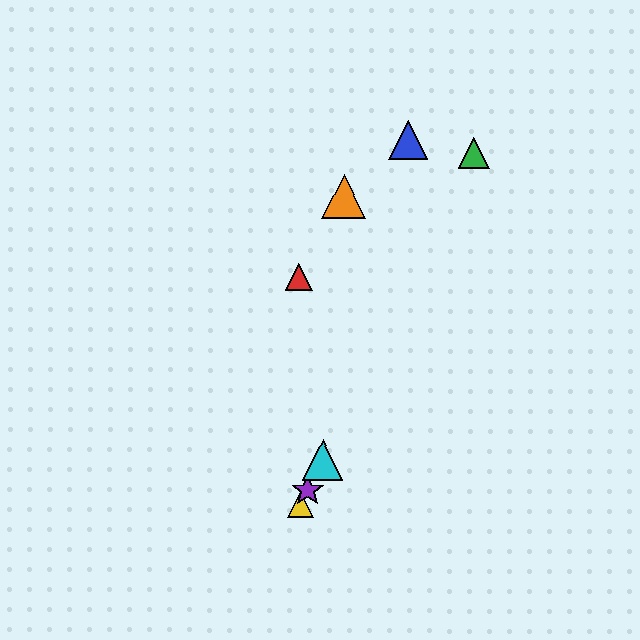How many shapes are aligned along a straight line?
4 shapes (the green triangle, the yellow triangle, the purple star, the cyan triangle) are aligned along a straight line.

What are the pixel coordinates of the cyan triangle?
The cyan triangle is at (323, 460).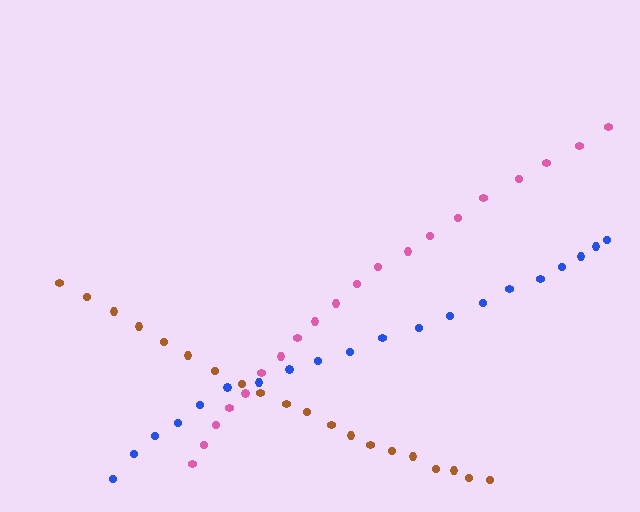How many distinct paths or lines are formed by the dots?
There are 3 distinct paths.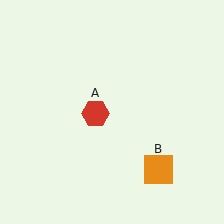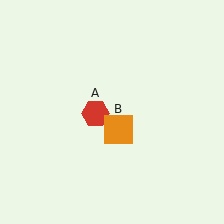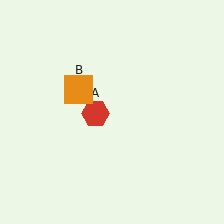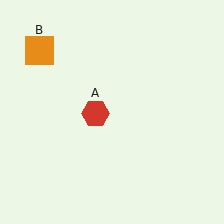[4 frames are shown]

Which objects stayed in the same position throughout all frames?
Red hexagon (object A) remained stationary.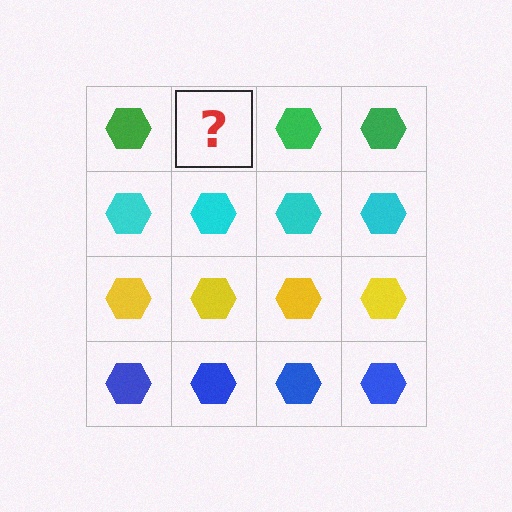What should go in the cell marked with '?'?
The missing cell should contain a green hexagon.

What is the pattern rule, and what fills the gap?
The rule is that each row has a consistent color. The gap should be filled with a green hexagon.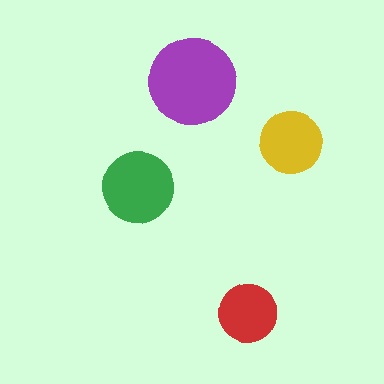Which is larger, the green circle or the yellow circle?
The green one.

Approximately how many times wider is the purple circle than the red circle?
About 1.5 times wider.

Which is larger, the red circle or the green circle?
The green one.